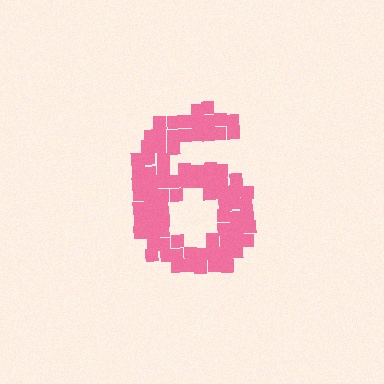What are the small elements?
The small elements are squares.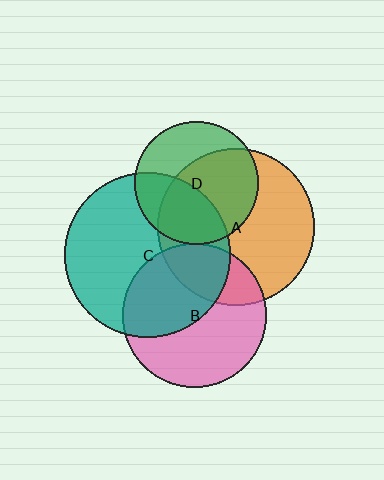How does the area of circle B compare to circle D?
Approximately 1.4 times.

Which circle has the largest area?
Circle C (teal).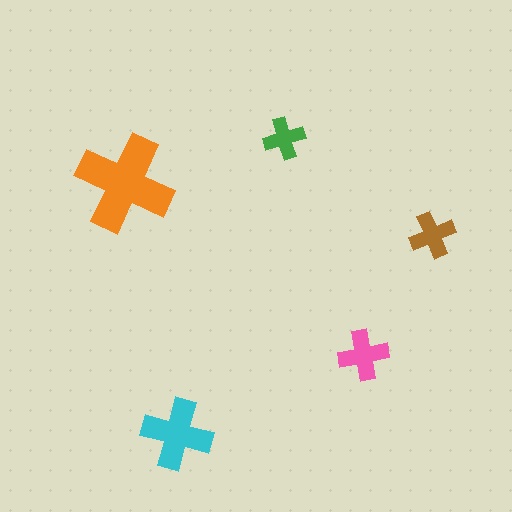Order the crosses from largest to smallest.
the orange one, the cyan one, the pink one, the brown one, the green one.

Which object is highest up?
The green cross is topmost.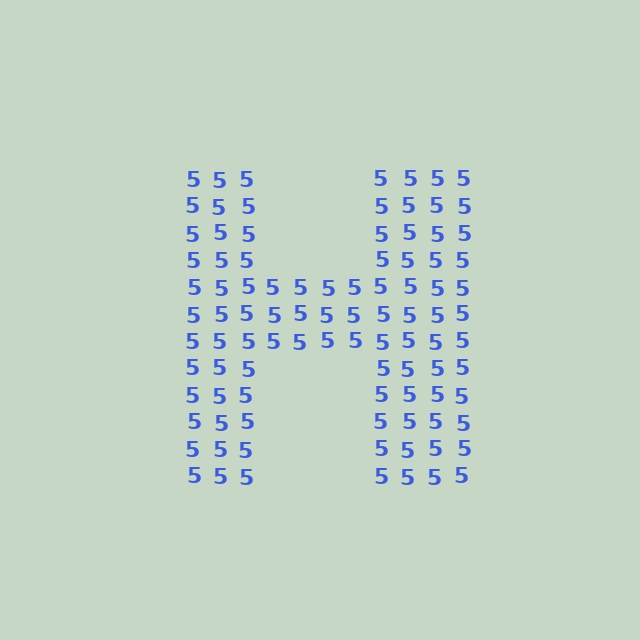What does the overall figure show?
The overall figure shows the letter H.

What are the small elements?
The small elements are digit 5's.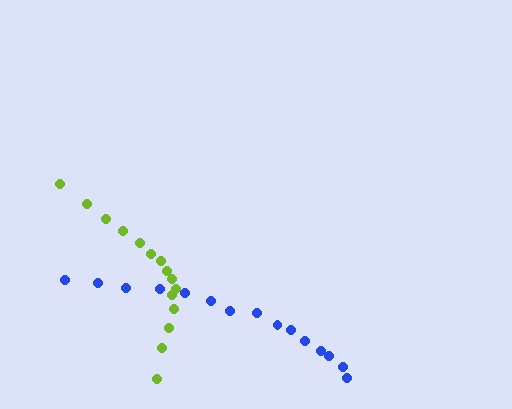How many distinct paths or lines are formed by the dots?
There are 2 distinct paths.